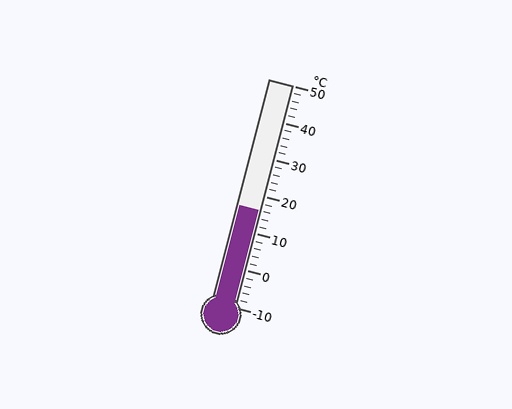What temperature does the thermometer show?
The thermometer shows approximately 16°C.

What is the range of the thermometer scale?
The thermometer scale ranges from -10°C to 50°C.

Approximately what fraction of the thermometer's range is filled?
The thermometer is filled to approximately 45% of its range.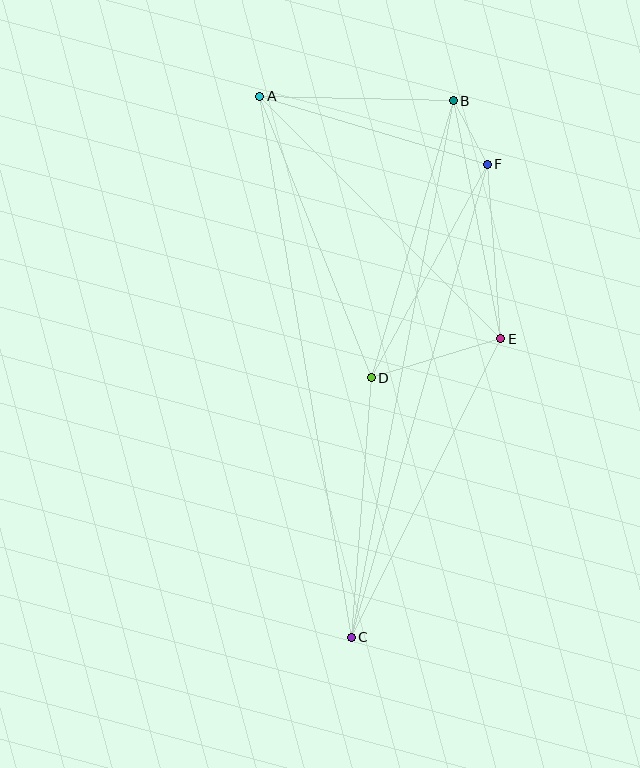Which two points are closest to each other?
Points B and F are closest to each other.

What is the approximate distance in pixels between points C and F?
The distance between C and F is approximately 492 pixels.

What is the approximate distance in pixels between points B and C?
The distance between B and C is approximately 546 pixels.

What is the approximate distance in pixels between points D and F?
The distance between D and F is approximately 243 pixels.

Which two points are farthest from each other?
Points A and C are farthest from each other.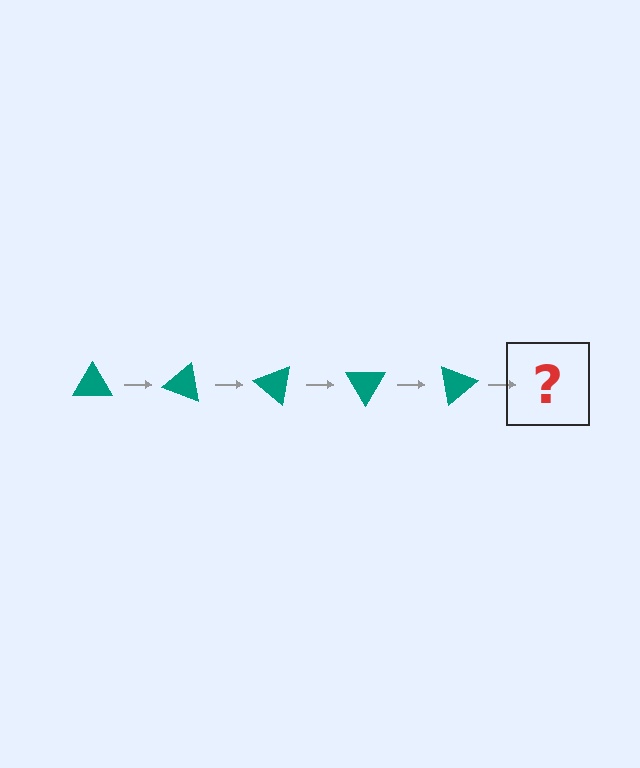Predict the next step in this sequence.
The next step is a teal triangle rotated 100 degrees.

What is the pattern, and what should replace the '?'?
The pattern is that the triangle rotates 20 degrees each step. The '?' should be a teal triangle rotated 100 degrees.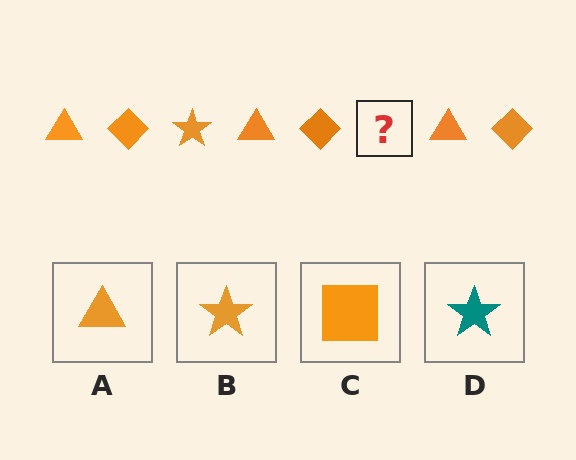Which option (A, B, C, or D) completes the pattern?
B.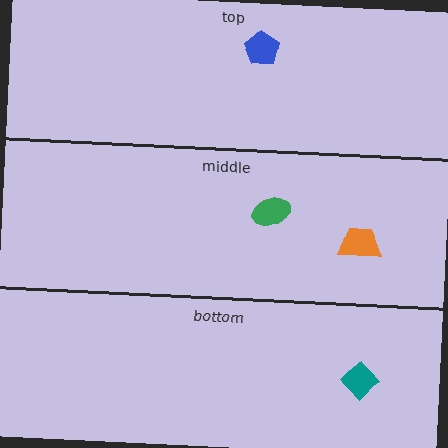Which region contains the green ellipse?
The middle region.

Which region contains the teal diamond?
The bottom region.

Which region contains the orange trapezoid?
The middle region.